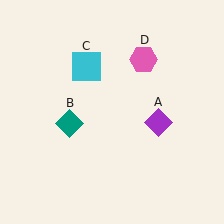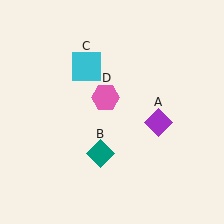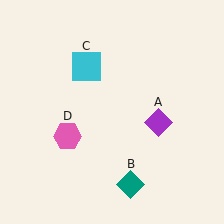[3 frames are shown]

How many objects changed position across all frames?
2 objects changed position: teal diamond (object B), pink hexagon (object D).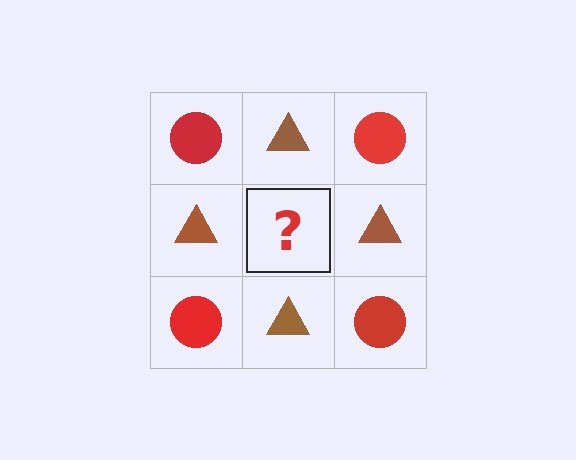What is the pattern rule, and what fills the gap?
The rule is that it alternates red circle and brown triangle in a checkerboard pattern. The gap should be filled with a red circle.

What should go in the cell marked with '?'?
The missing cell should contain a red circle.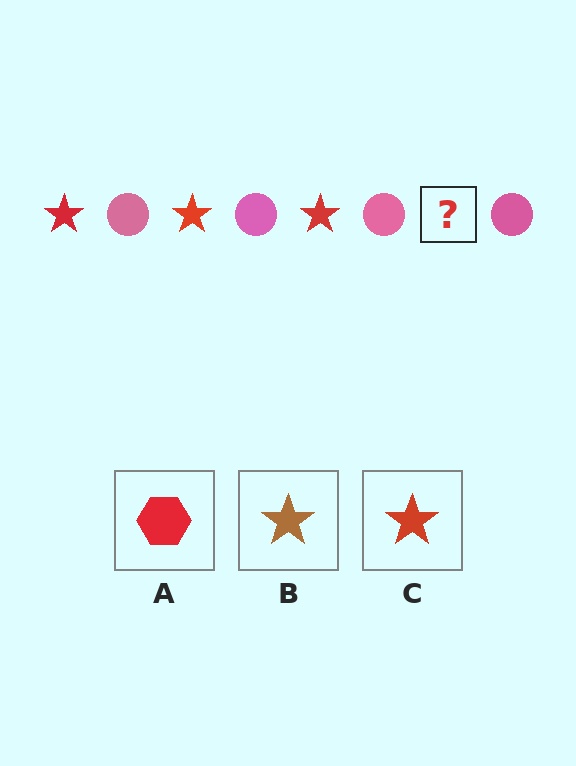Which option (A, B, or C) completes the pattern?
C.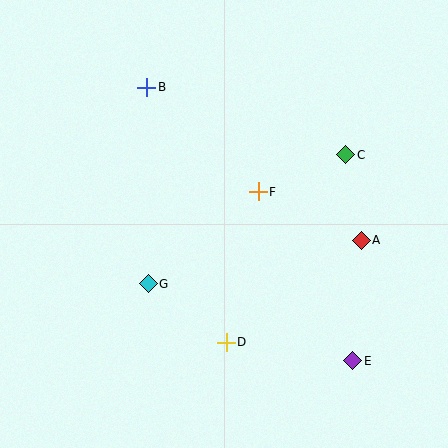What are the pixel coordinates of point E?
Point E is at (353, 361).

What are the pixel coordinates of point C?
Point C is at (346, 155).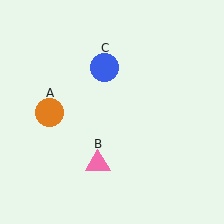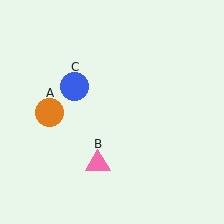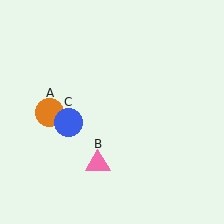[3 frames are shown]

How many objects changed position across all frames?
1 object changed position: blue circle (object C).